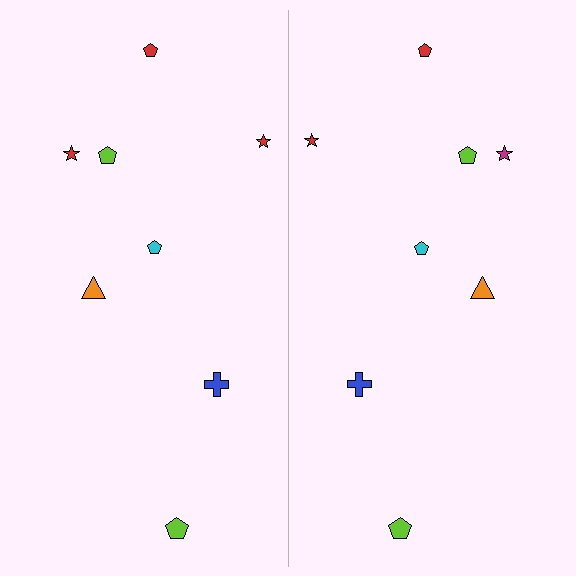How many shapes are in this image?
There are 16 shapes in this image.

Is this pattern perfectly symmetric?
No, the pattern is not perfectly symmetric. The magenta star on the right side breaks the symmetry — its mirror counterpart is red.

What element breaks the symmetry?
The magenta star on the right side breaks the symmetry — its mirror counterpart is red.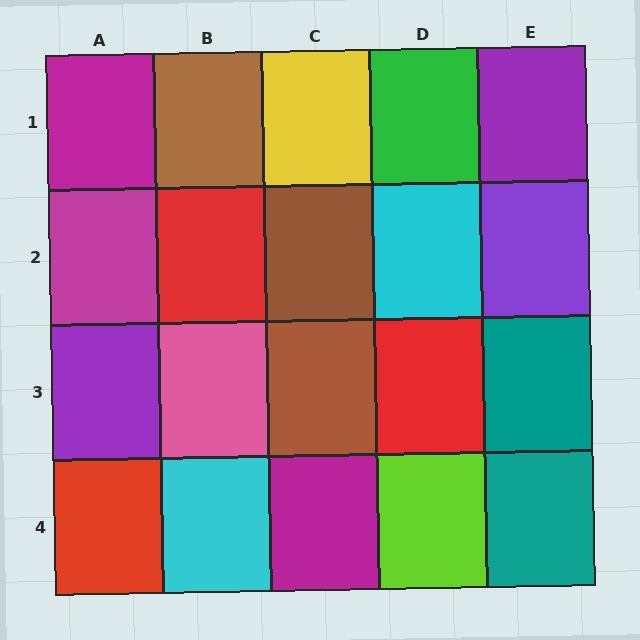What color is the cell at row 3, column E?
Teal.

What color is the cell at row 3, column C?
Brown.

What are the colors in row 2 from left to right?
Magenta, red, brown, cyan, purple.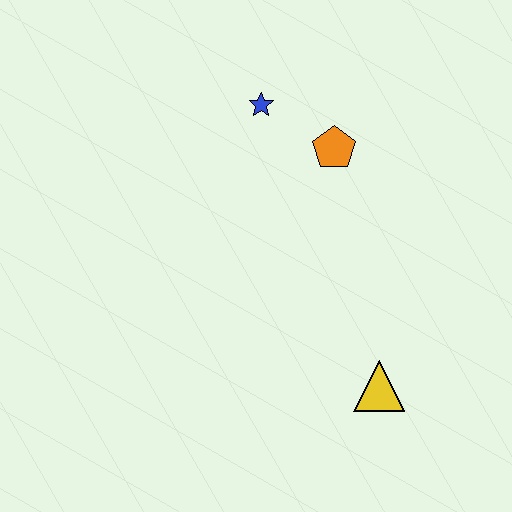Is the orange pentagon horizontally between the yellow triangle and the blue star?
Yes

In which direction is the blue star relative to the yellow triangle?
The blue star is above the yellow triangle.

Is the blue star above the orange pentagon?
Yes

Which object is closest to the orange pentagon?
The blue star is closest to the orange pentagon.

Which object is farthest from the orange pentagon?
The yellow triangle is farthest from the orange pentagon.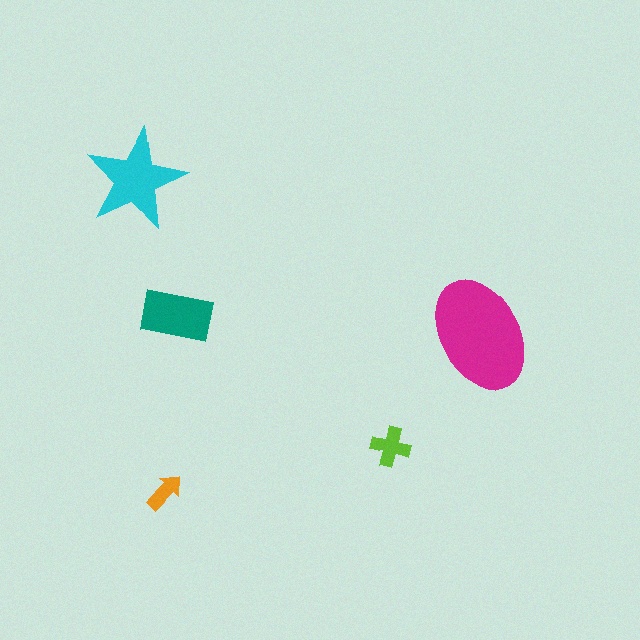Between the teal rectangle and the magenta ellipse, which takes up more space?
The magenta ellipse.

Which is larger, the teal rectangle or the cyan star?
The cyan star.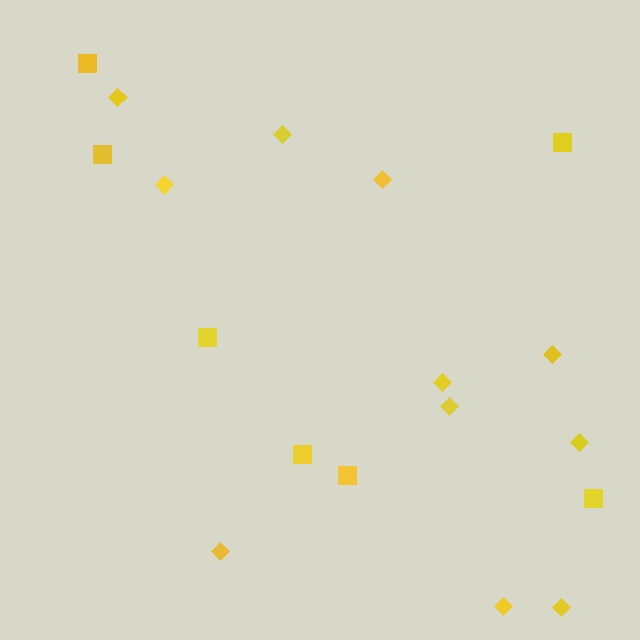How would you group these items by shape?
There are 2 groups: one group of diamonds (11) and one group of squares (7).